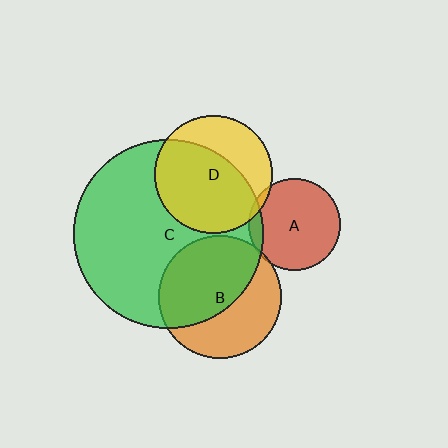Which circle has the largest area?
Circle C (green).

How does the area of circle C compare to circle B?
Approximately 2.3 times.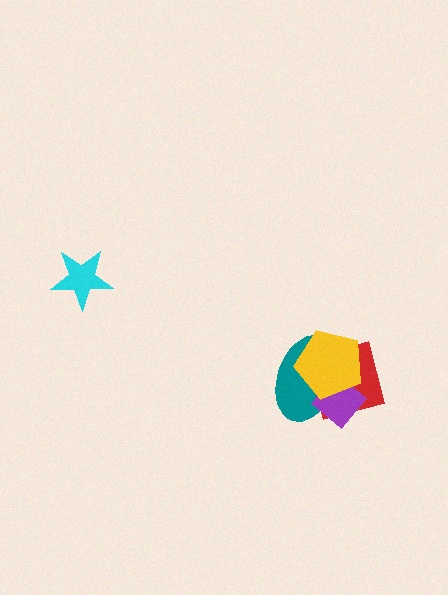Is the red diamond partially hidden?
Yes, it is partially covered by another shape.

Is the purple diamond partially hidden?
Yes, it is partially covered by another shape.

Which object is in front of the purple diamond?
The yellow pentagon is in front of the purple diamond.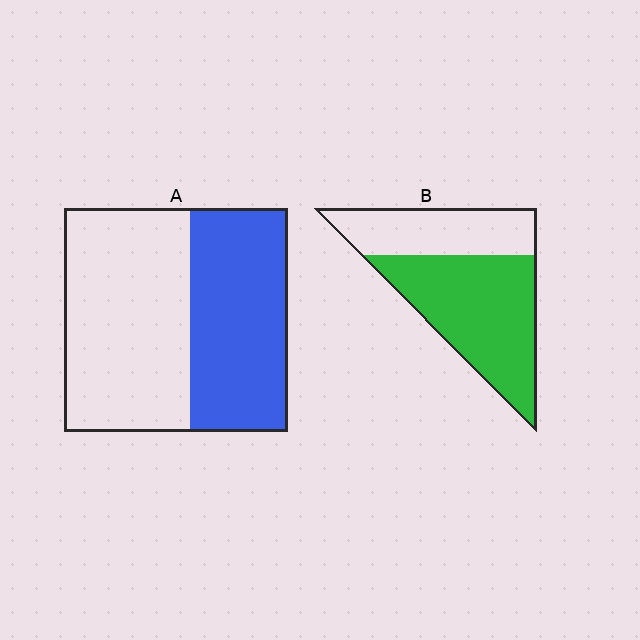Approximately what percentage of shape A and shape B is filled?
A is approximately 45% and B is approximately 65%.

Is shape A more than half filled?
No.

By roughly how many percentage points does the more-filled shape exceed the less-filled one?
By roughly 20 percentage points (B over A).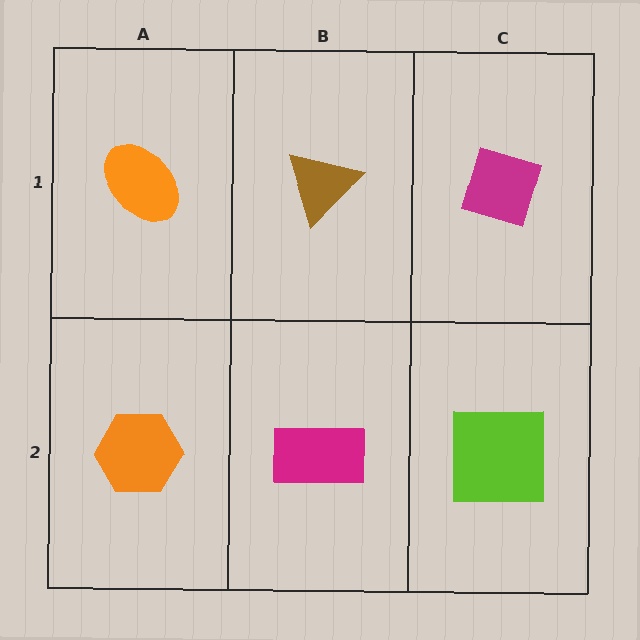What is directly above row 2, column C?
A magenta diamond.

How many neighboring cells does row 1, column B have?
3.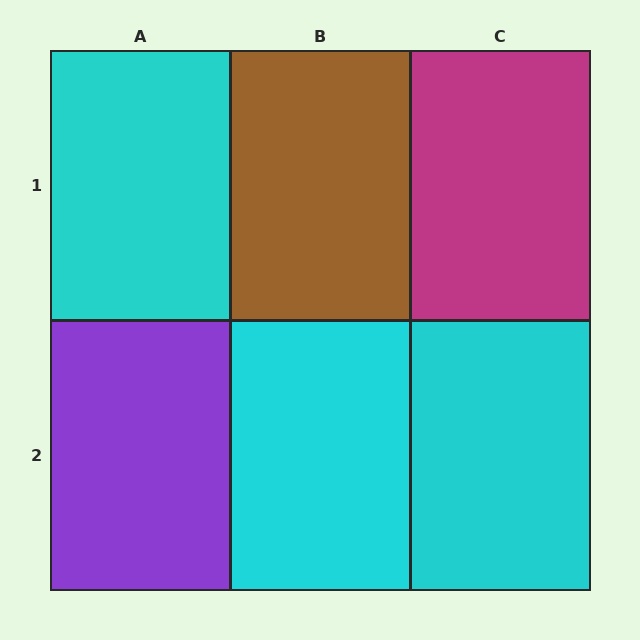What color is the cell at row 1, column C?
Magenta.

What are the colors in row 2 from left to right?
Purple, cyan, cyan.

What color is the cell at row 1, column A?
Cyan.